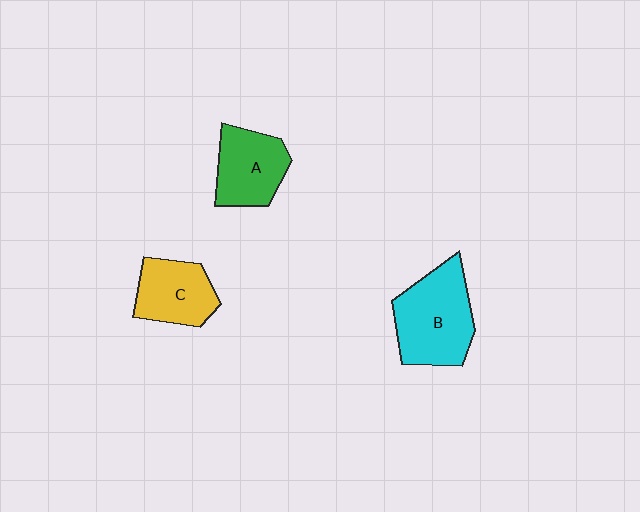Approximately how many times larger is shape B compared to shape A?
Approximately 1.4 times.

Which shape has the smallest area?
Shape C (yellow).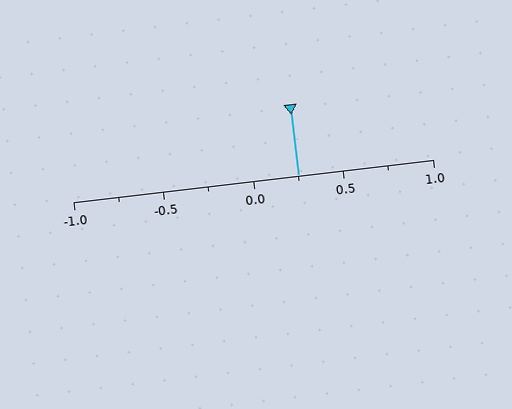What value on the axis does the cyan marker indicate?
The marker indicates approximately 0.25.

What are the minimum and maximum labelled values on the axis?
The axis runs from -1.0 to 1.0.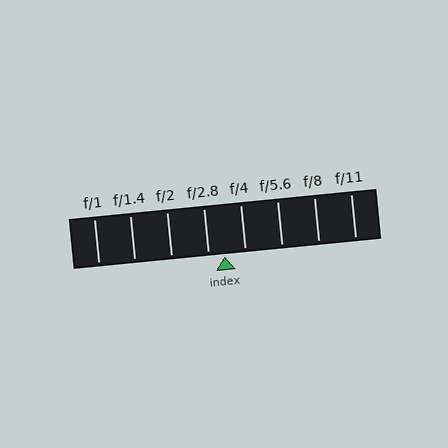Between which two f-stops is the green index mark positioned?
The index mark is between f/2.8 and f/4.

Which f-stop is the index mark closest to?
The index mark is closest to f/2.8.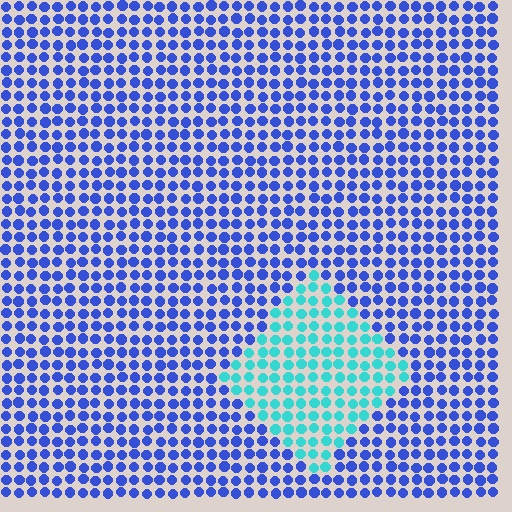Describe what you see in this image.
The image is filled with small blue elements in a uniform arrangement. A diamond-shaped region is visible where the elements are tinted to a slightly different hue, forming a subtle color boundary.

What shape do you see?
I see a diamond.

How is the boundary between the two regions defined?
The boundary is defined purely by a slight shift in hue (about 52 degrees). Spacing, size, and orientation are identical on both sides.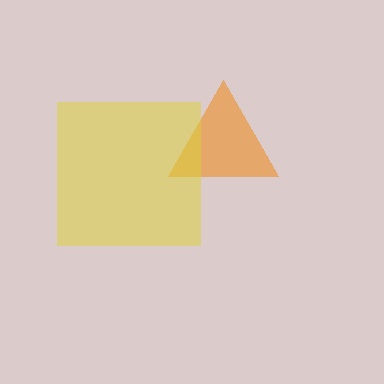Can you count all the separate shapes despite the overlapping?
Yes, there are 2 separate shapes.